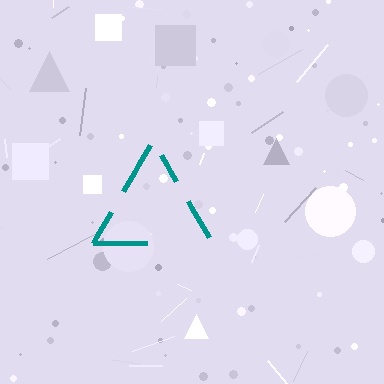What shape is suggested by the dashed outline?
The dashed outline suggests a triangle.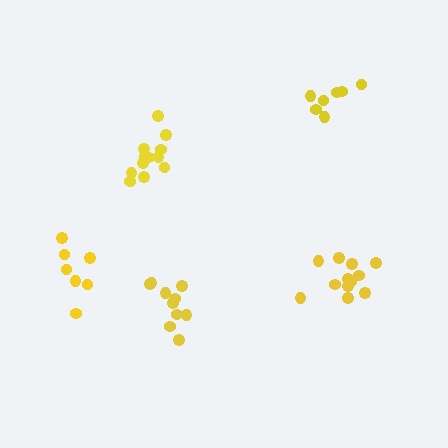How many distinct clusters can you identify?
There are 5 distinct clusters.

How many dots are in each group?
Group 1: 10 dots, Group 2: 13 dots, Group 3: 7 dots, Group 4: 12 dots, Group 5: 7 dots (49 total).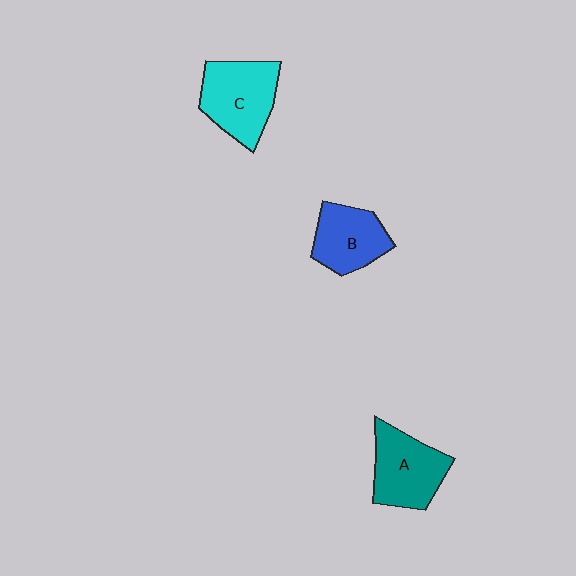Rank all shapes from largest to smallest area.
From largest to smallest: C (cyan), A (teal), B (blue).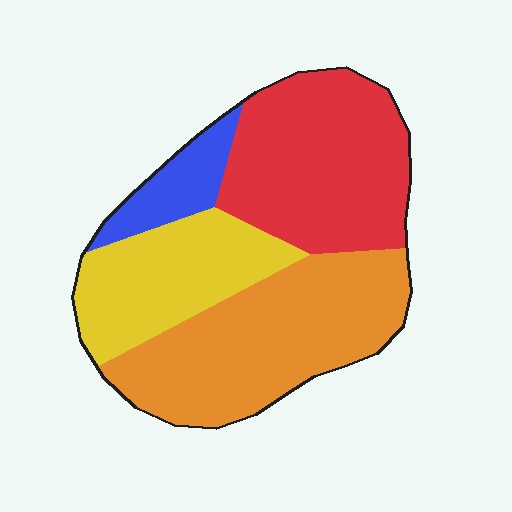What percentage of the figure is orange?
Orange takes up about three eighths (3/8) of the figure.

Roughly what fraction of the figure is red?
Red takes up about one third (1/3) of the figure.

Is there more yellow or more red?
Red.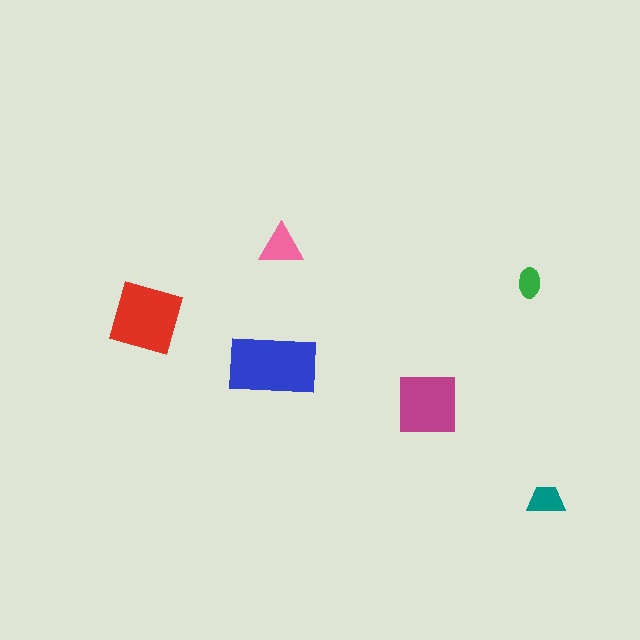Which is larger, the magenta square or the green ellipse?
The magenta square.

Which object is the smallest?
The green ellipse.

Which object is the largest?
The blue rectangle.